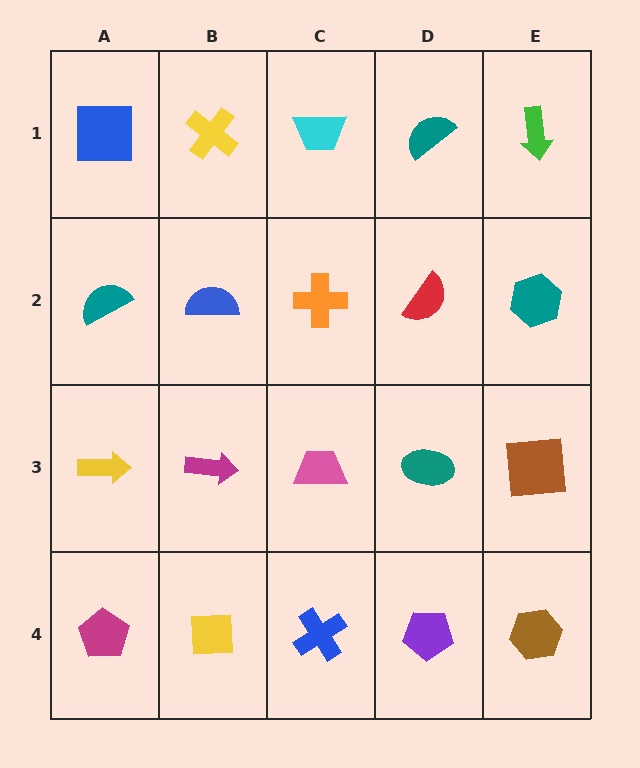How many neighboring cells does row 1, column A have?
2.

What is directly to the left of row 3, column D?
A pink trapezoid.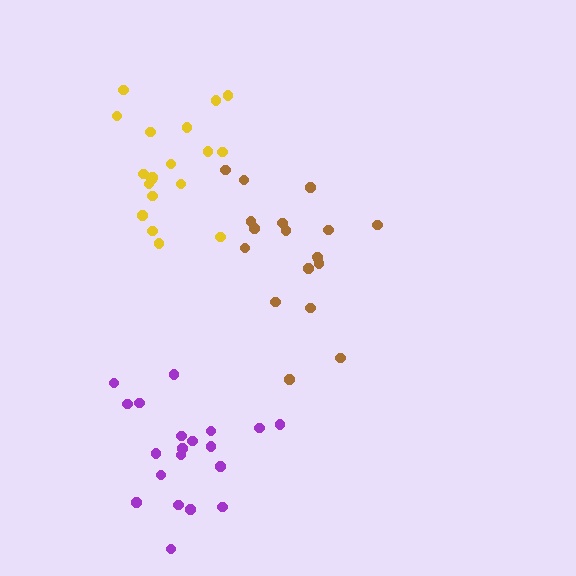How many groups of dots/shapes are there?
There are 3 groups.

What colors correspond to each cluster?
The clusters are colored: yellow, brown, purple.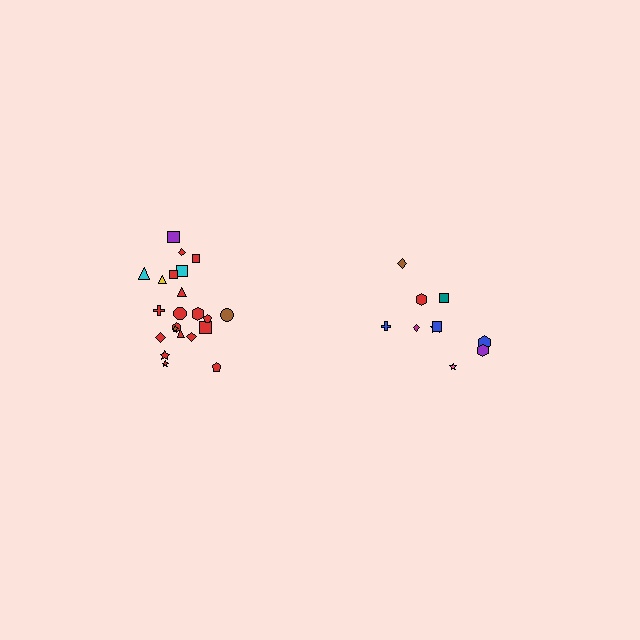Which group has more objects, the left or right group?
The left group.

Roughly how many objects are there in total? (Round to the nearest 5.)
Roughly 30 objects in total.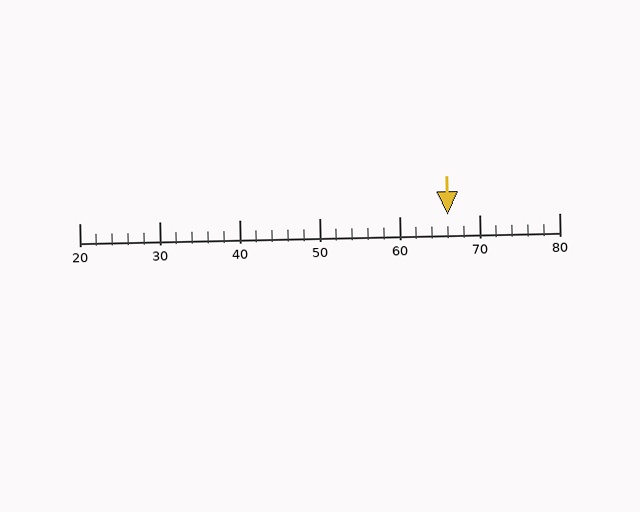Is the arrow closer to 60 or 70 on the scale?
The arrow is closer to 70.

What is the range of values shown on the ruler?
The ruler shows values from 20 to 80.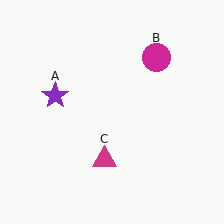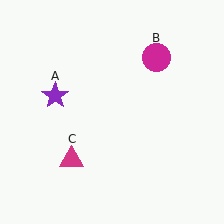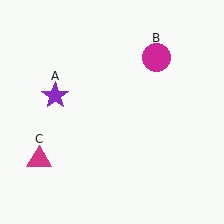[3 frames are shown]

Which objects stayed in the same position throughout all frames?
Purple star (object A) and magenta circle (object B) remained stationary.